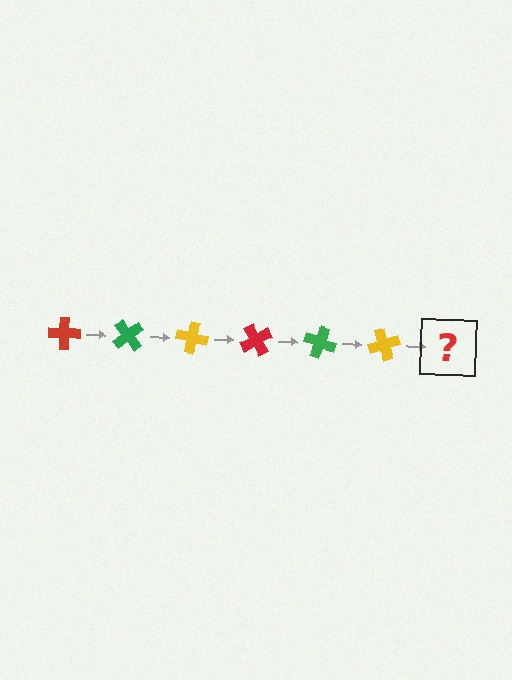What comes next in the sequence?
The next element should be a red cross, rotated 300 degrees from the start.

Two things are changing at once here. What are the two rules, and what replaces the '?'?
The two rules are that it rotates 50 degrees each step and the color cycles through red, green, and yellow. The '?' should be a red cross, rotated 300 degrees from the start.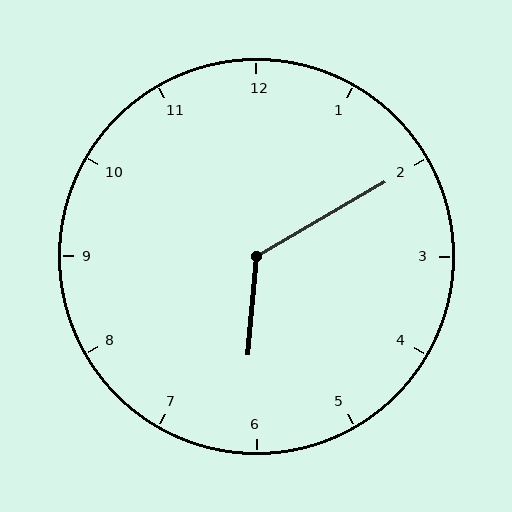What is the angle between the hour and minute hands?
Approximately 125 degrees.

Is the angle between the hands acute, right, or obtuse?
It is obtuse.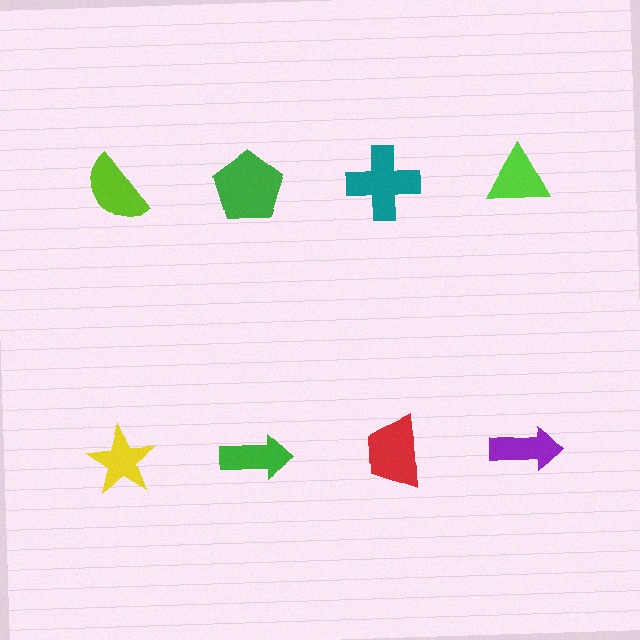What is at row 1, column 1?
A lime semicircle.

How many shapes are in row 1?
4 shapes.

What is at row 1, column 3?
A teal cross.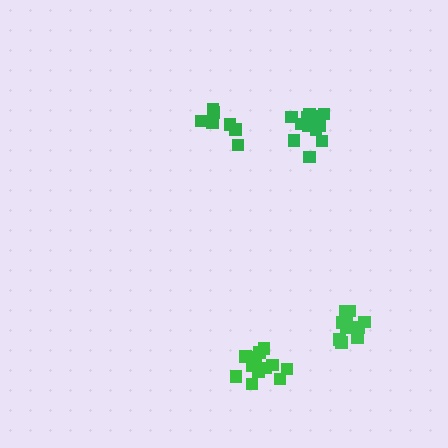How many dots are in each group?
Group 1: 13 dots, Group 2: 11 dots, Group 3: 8 dots, Group 4: 12 dots (44 total).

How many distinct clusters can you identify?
There are 4 distinct clusters.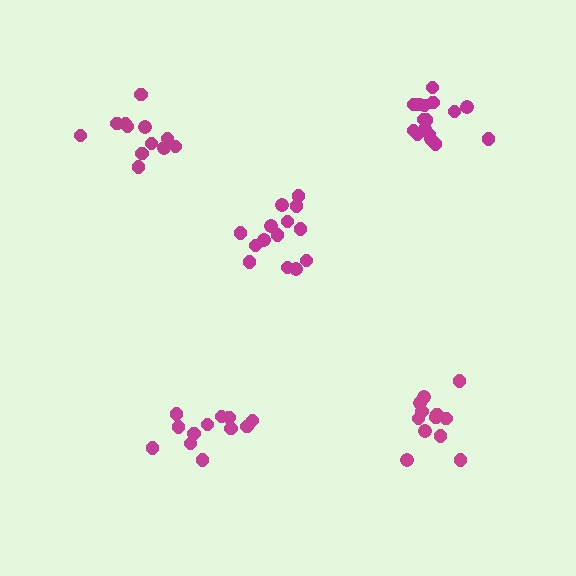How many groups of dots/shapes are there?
There are 5 groups.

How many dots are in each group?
Group 1: 12 dots, Group 2: 14 dots, Group 3: 12 dots, Group 4: 12 dots, Group 5: 17 dots (67 total).